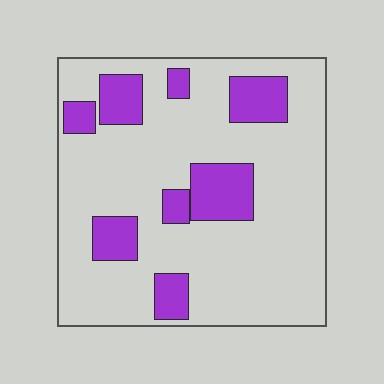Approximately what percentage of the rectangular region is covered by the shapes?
Approximately 20%.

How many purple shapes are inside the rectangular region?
8.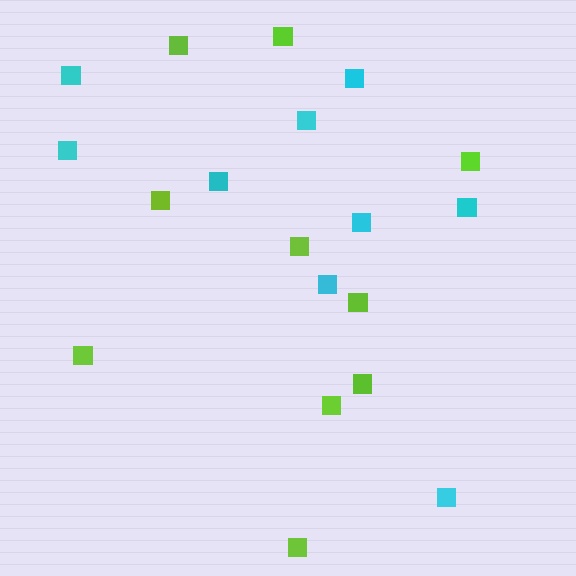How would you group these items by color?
There are 2 groups: one group of cyan squares (9) and one group of lime squares (10).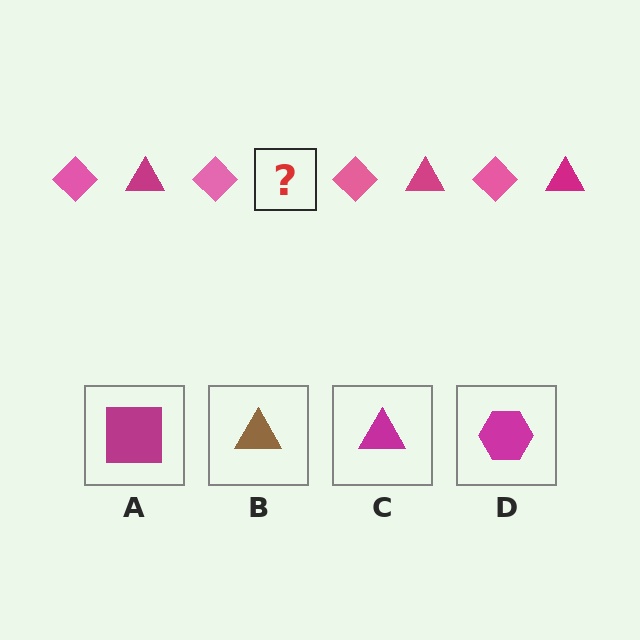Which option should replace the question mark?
Option C.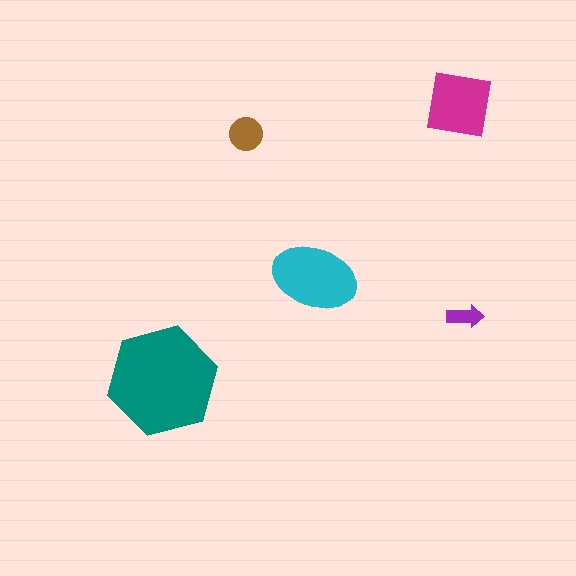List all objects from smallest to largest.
The purple arrow, the brown circle, the magenta square, the cyan ellipse, the teal hexagon.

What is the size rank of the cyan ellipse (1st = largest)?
2nd.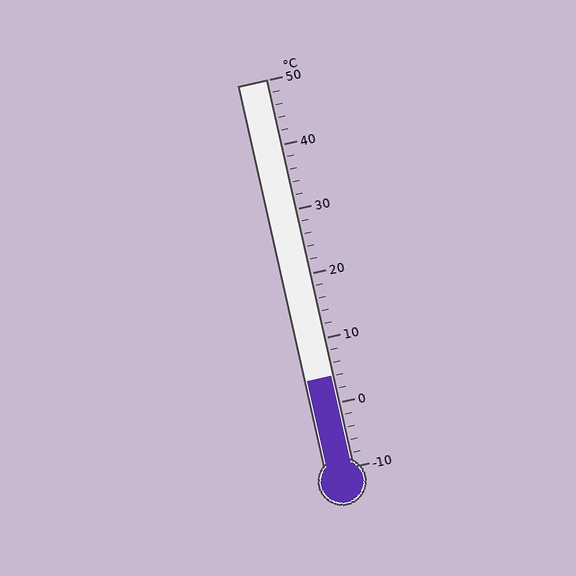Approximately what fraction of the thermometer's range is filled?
The thermometer is filled to approximately 25% of its range.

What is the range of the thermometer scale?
The thermometer scale ranges from -10°C to 50°C.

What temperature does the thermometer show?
The thermometer shows approximately 4°C.